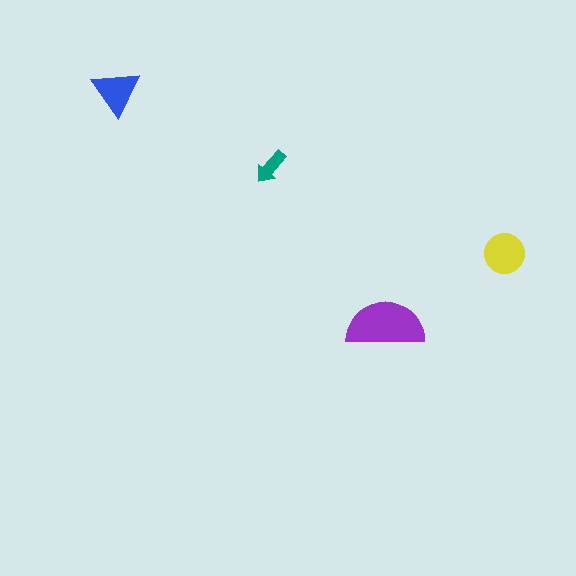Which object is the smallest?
The teal arrow.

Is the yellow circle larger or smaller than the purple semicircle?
Smaller.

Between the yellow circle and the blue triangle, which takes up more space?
The yellow circle.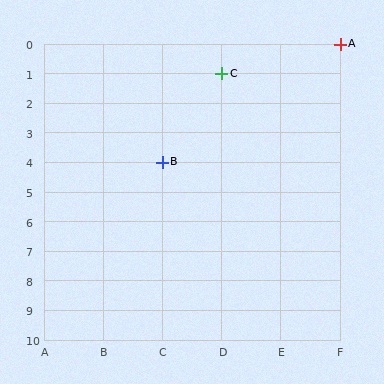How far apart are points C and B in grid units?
Points C and B are 1 column and 3 rows apart (about 3.2 grid units diagonally).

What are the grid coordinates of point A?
Point A is at grid coordinates (F, 0).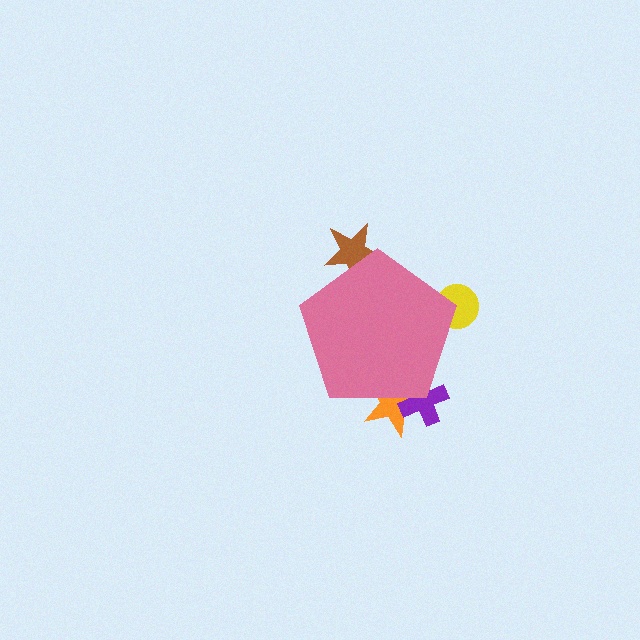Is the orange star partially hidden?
Yes, the orange star is partially hidden behind the pink pentagon.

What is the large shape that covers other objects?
A pink pentagon.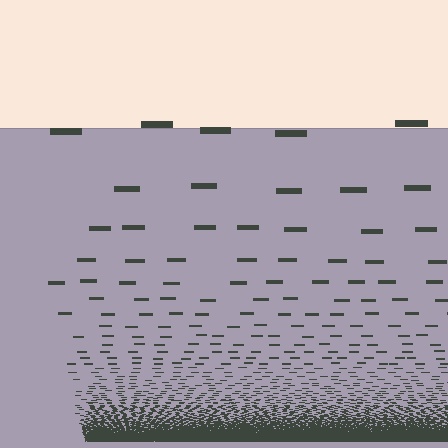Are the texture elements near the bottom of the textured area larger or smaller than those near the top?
Smaller. The gradient is inverted — elements near the bottom are smaller and denser.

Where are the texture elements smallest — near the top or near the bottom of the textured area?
Near the bottom.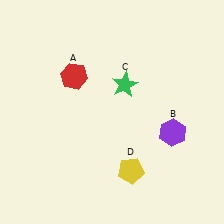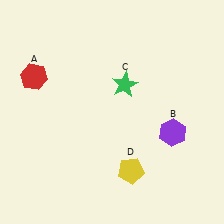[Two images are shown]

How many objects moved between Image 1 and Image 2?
1 object moved between the two images.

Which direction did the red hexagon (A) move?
The red hexagon (A) moved left.